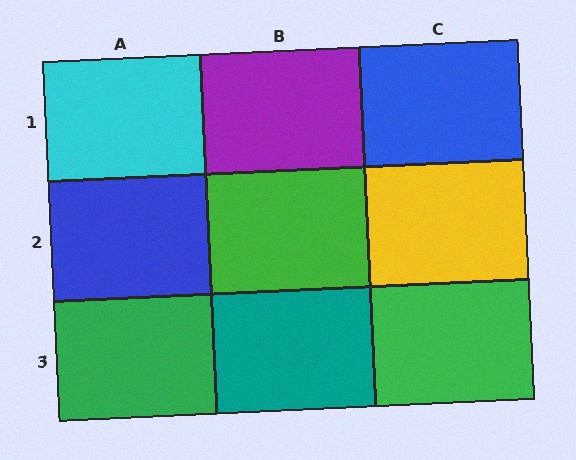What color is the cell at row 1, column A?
Cyan.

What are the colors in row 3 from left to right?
Green, teal, green.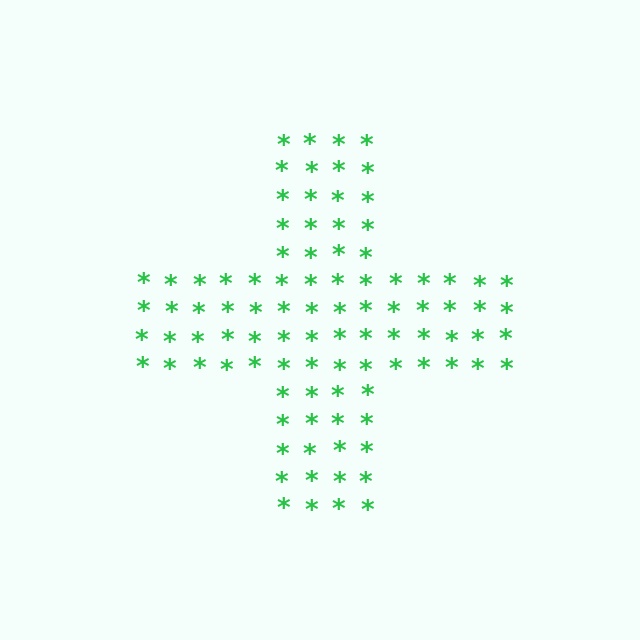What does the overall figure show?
The overall figure shows a cross.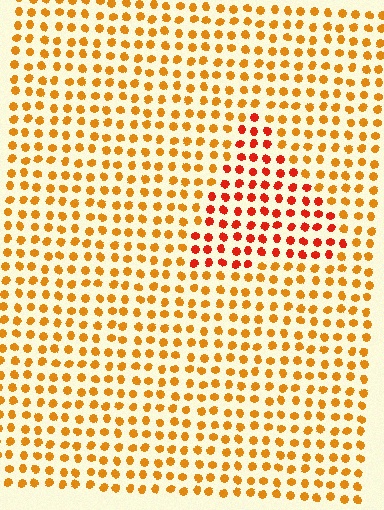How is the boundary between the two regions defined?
The boundary is defined purely by a slight shift in hue (about 31 degrees). Spacing, size, and orientation are identical on both sides.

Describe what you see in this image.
The image is filled with small orange elements in a uniform arrangement. A triangle-shaped region is visible where the elements are tinted to a slightly different hue, forming a subtle color boundary.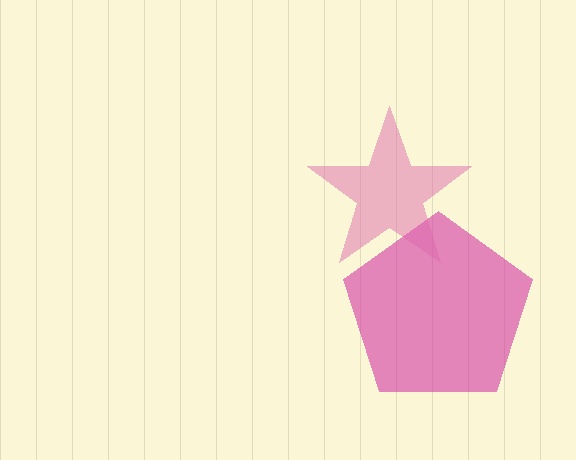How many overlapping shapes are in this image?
There are 2 overlapping shapes in the image.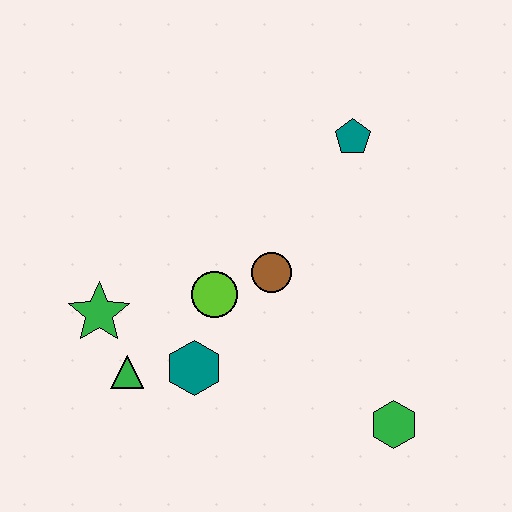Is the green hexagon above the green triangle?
No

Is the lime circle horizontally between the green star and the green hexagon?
Yes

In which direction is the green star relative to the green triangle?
The green star is above the green triangle.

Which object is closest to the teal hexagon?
The green triangle is closest to the teal hexagon.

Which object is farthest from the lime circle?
The green hexagon is farthest from the lime circle.